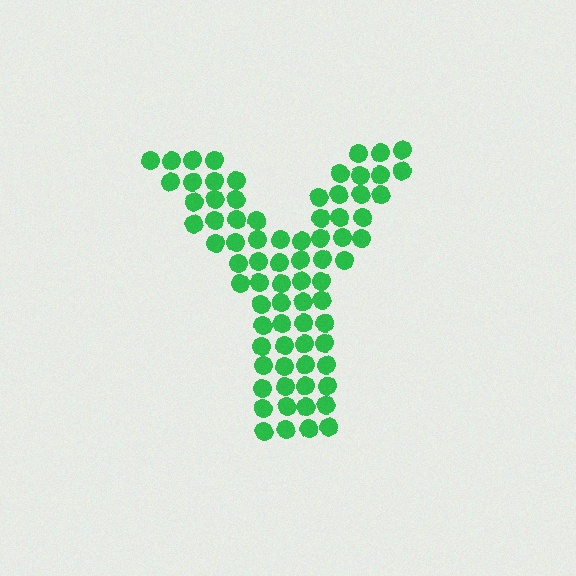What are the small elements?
The small elements are circles.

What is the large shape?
The large shape is the letter Y.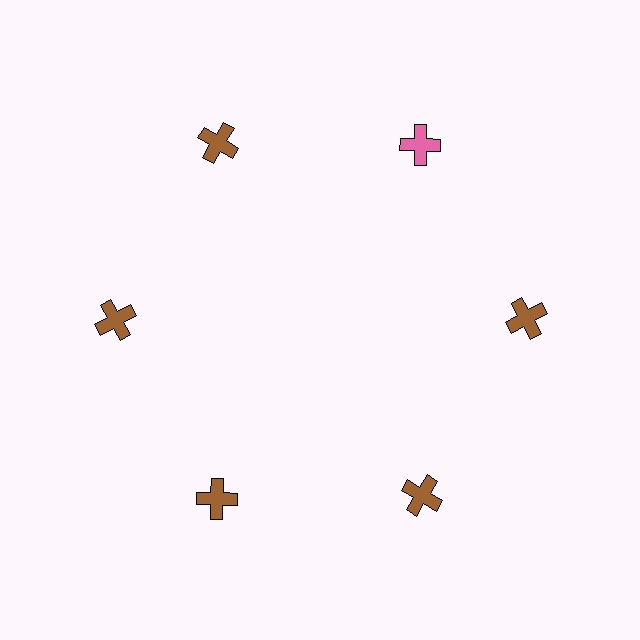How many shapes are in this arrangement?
There are 6 shapes arranged in a ring pattern.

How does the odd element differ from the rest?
It has a different color: pink instead of brown.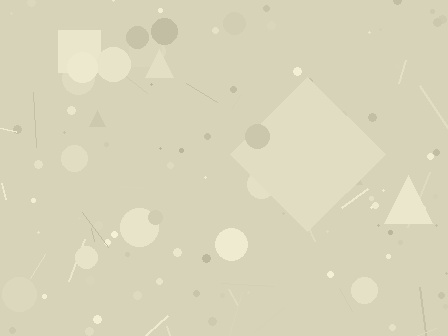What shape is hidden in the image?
A diamond is hidden in the image.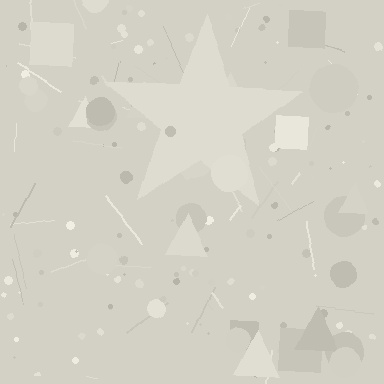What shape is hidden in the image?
A star is hidden in the image.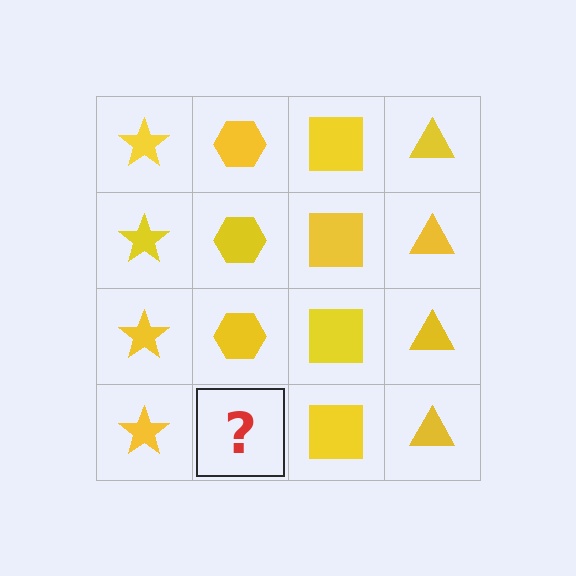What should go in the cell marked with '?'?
The missing cell should contain a yellow hexagon.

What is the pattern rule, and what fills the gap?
The rule is that each column has a consistent shape. The gap should be filled with a yellow hexagon.